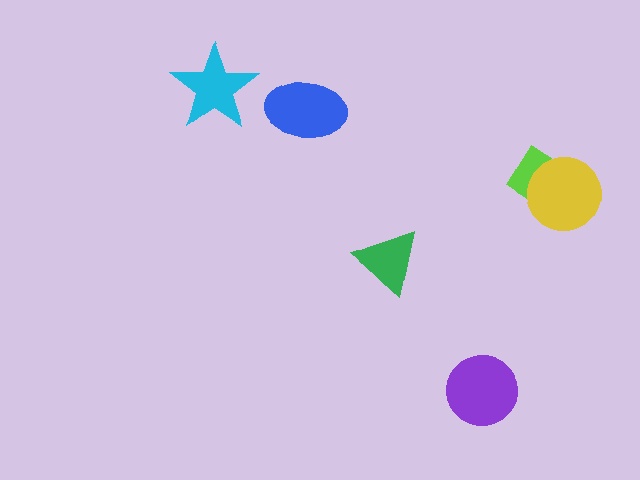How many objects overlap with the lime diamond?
1 object overlaps with the lime diamond.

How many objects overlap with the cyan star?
0 objects overlap with the cyan star.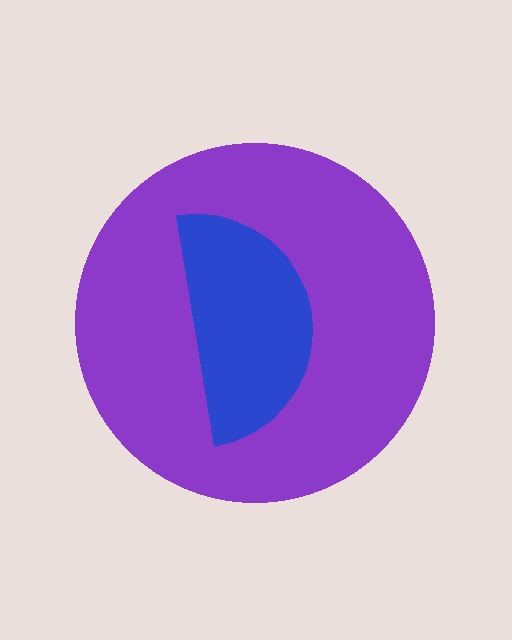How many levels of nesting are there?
2.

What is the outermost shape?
The purple circle.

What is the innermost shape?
The blue semicircle.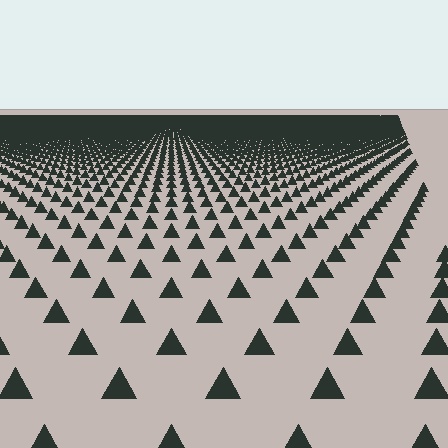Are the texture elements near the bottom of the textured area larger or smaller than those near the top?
Larger. Near the bottom, elements are closer to the viewer and appear at a bigger on-screen size.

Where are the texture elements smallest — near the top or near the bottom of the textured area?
Near the top.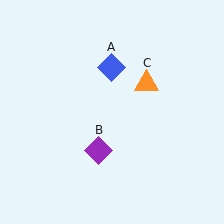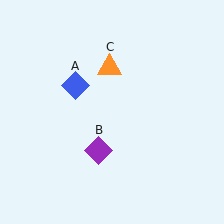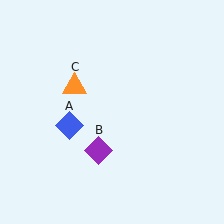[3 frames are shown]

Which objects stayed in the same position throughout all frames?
Purple diamond (object B) remained stationary.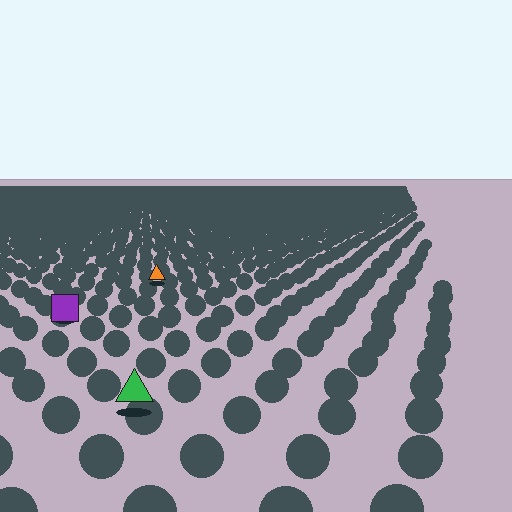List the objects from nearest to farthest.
From nearest to farthest: the green triangle, the purple square, the orange triangle.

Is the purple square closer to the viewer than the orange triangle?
Yes. The purple square is closer — you can tell from the texture gradient: the ground texture is coarser near it.